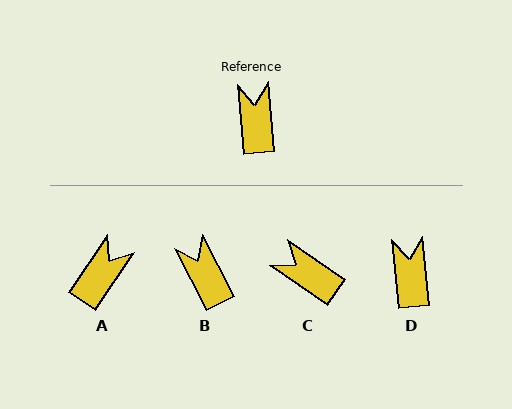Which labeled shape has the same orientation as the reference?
D.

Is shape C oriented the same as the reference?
No, it is off by about 51 degrees.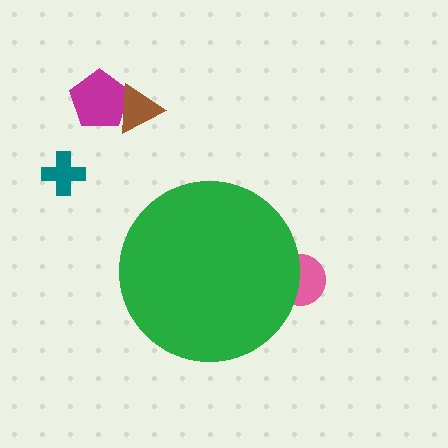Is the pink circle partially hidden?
Yes, the pink circle is partially hidden behind the green circle.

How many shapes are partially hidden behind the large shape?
1 shape is partially hidden.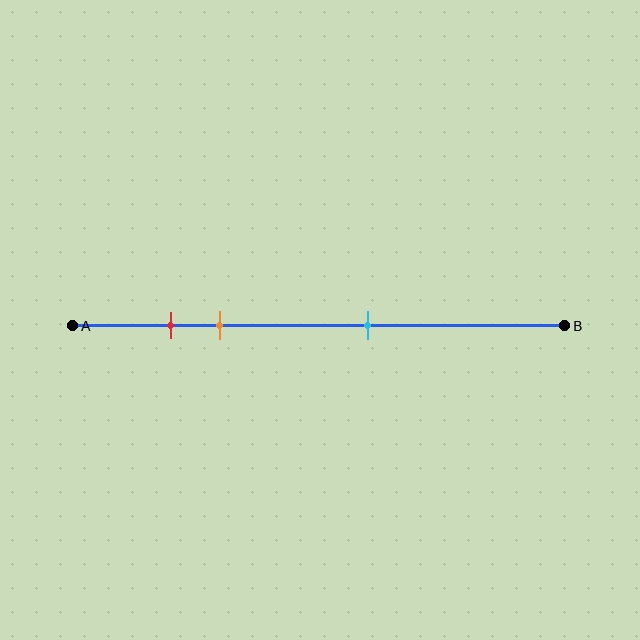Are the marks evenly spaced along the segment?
No, the marks are not evenly spaced.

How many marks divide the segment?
There are 3 marks dividing the segment.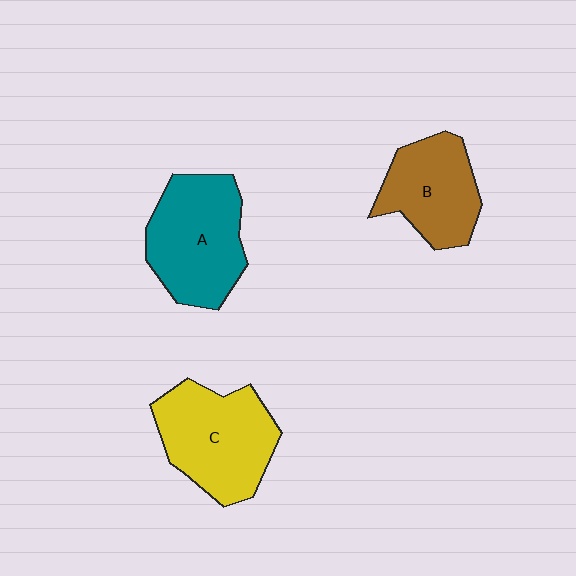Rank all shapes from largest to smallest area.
From largest to smallest: C (yellow), A (teal), B (brown).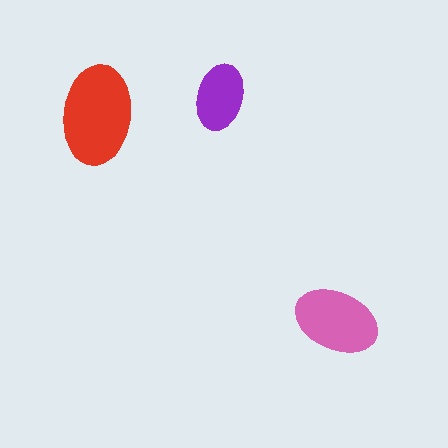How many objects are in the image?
There are 3 objects in the image.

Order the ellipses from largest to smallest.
the red one, the pink one, the purple one.